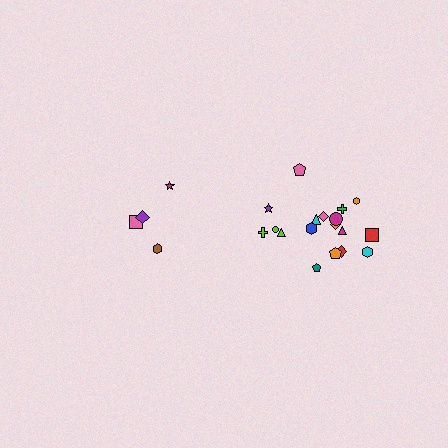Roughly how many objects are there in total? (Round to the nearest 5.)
Roughly 20 objects in total.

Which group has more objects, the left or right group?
The right group.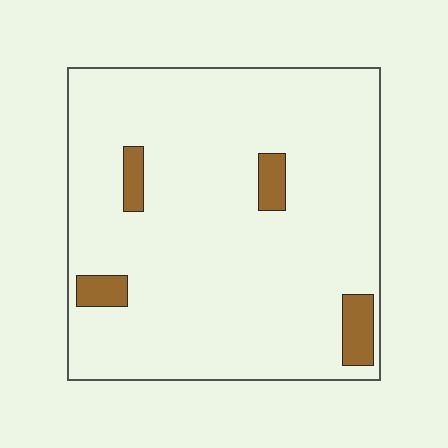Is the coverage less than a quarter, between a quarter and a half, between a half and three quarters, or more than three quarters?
Less than a quarter.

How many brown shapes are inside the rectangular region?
4.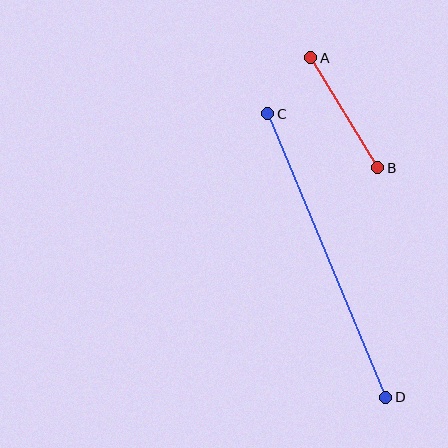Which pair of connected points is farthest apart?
Points C and D are farthest apart.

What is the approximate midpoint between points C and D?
The midpoint is at approximately (327, 256) pixels.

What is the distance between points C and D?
The distance is approximately 307 pixels.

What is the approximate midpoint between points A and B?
The midpoint is at approximately (344, 113) pixels.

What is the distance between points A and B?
The distance is approximately 129 pixels.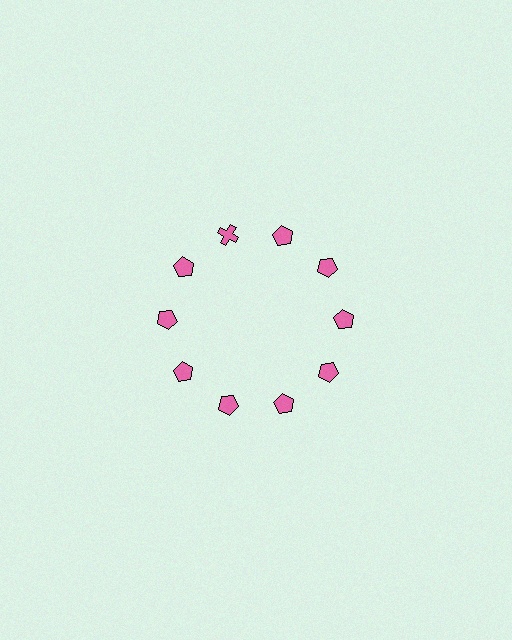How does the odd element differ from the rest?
It has a different shape: cross instead of pentagon.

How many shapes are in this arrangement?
There are 10 shapes arranged in a ring pattern.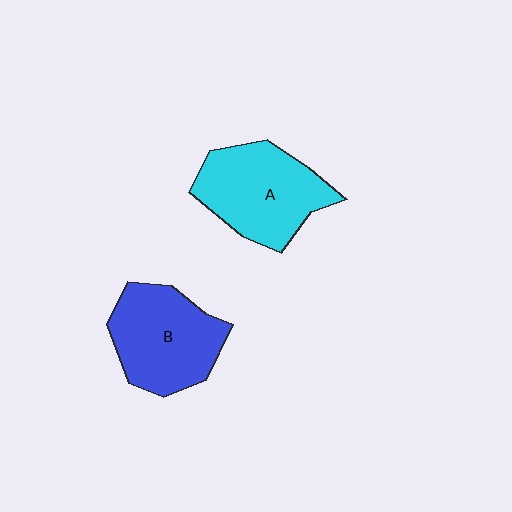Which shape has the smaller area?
Shape B (blue).